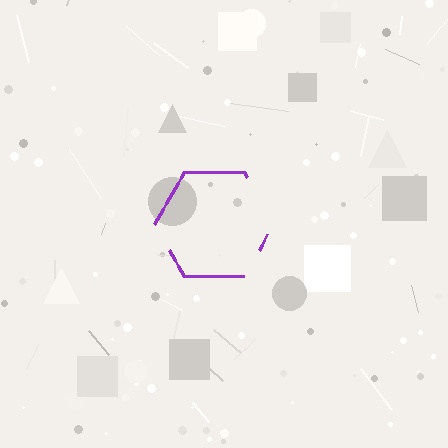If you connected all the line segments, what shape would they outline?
They would outline a hexagon.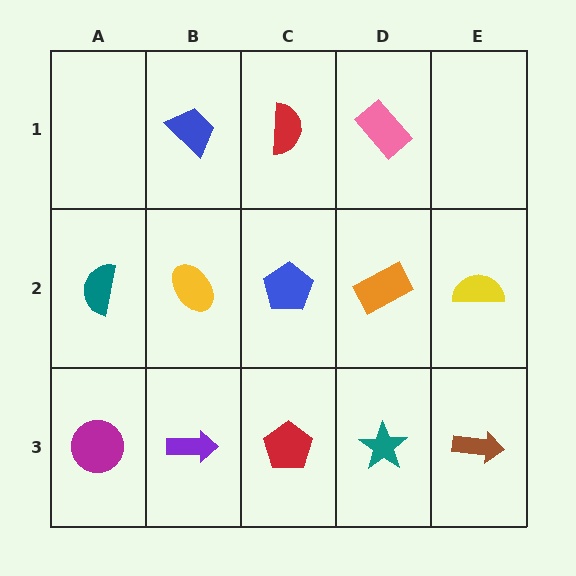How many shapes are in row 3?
5 shapes.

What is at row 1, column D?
A pink rectangle.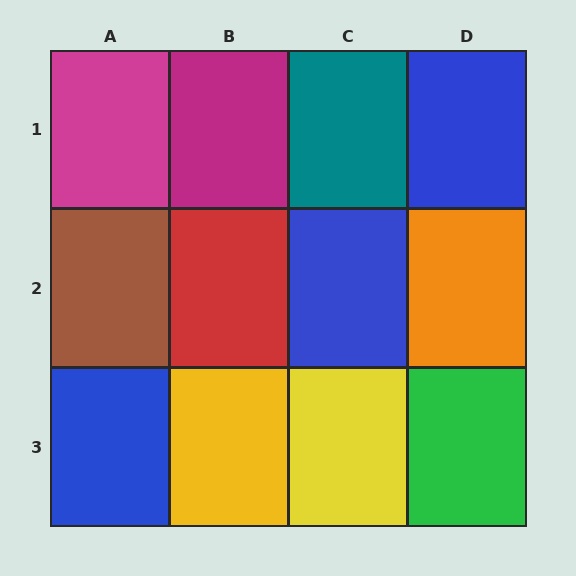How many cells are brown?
1 cell is brown.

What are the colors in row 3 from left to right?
Blue, yellow, yellow, green.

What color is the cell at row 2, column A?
Brown.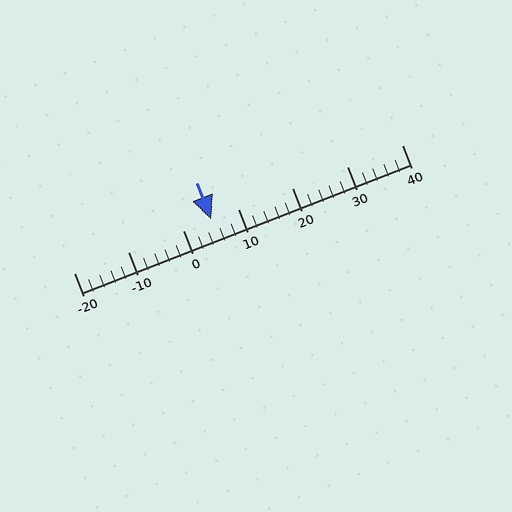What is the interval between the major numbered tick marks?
The major tick marks are spaced 10 units apart.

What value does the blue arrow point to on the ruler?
The blue arrow points to approximately 5.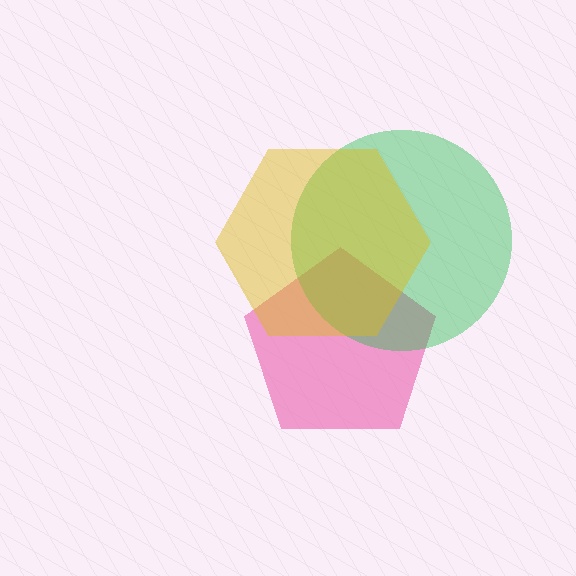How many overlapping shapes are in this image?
There are 3 overlapping shapes in the image.